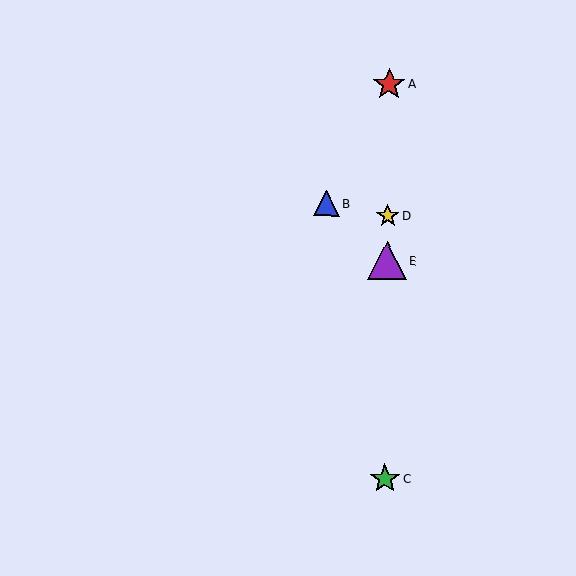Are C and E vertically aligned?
Yes, both are at x≈385.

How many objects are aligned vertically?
4 objects (A, C, D, E) are aligned vertically.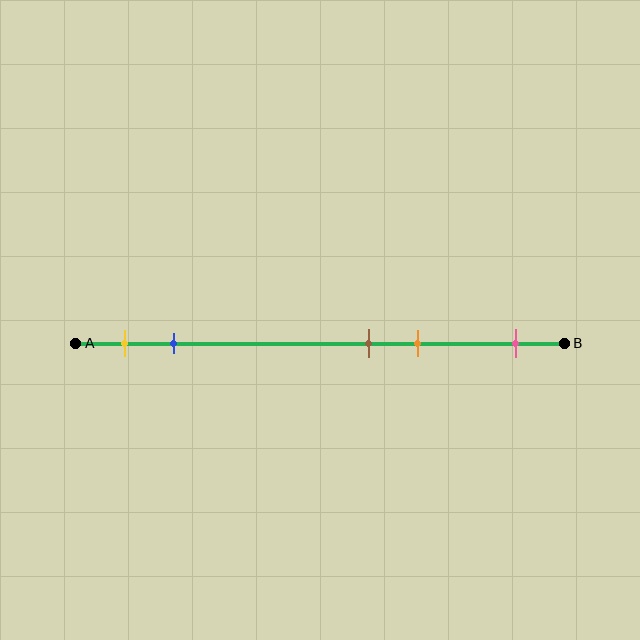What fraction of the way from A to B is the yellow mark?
The yellow mark is approximately 10% (0.1) of the way from A to B.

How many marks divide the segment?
There are 5 marks dividing the segment.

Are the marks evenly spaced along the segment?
No, the marks are not evenly spaced.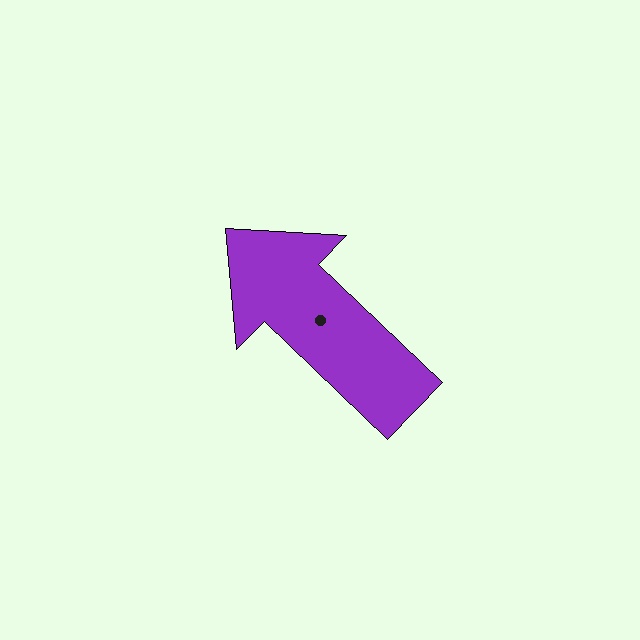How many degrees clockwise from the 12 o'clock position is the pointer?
Approximately 314 degrees.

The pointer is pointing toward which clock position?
Roughly 10 o'clock.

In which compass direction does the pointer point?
Northwest.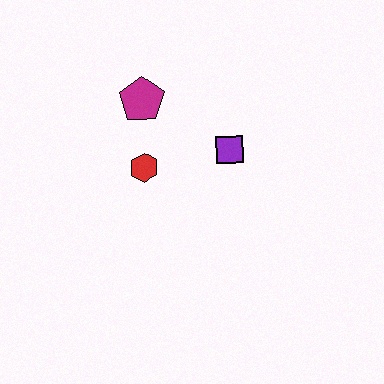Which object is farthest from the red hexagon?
The purple square is farthest from the red hexagon.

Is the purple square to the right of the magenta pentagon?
Yes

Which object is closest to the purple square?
The red hexagon is closest to the purple square.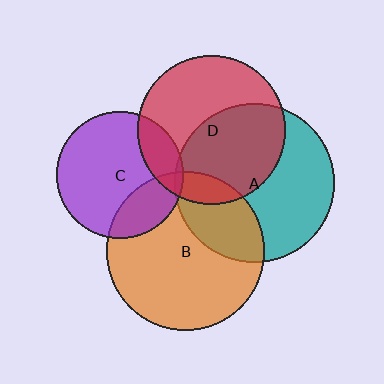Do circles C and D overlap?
Yes.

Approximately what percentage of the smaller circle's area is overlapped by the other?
Approximately 20%.